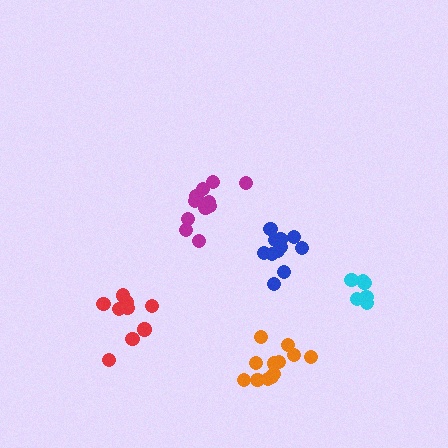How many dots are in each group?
Group 1: 6 dots, Group 2: 11 dots, Group 3: 9 dots, Group 4: 11 dots, Group 5: 12 dots (49 total).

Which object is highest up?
The magenta cluster is topmost.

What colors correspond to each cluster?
The clusters are colored: cyan, magenta, red, blue, orange.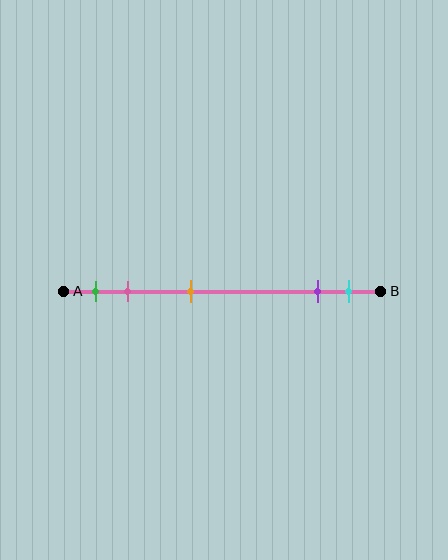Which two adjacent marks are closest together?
The purple and cyan marks are the closest adjacent pair.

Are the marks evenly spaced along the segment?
No, the marks are not evenly spaced.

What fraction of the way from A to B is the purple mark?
The purple mark is approximately 80% (0.8) of the way from A to B.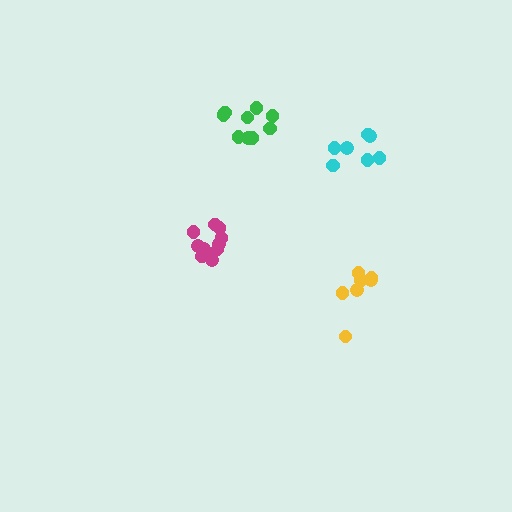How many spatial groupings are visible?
There are 4 spatial groupings.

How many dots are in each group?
Group 1: 11 dots, Group 2: 9 dots, Group 3: 7 dots, Group 4: 7 dots (34 total).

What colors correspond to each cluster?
The clusters are colored: magenta, green, yellow, cyan.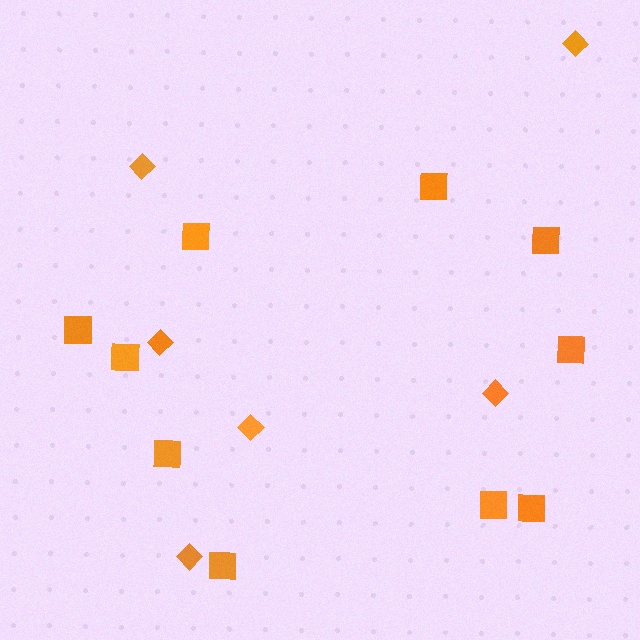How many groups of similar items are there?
There are 2 groups: one group of diamonds (6) and one group of squares (10).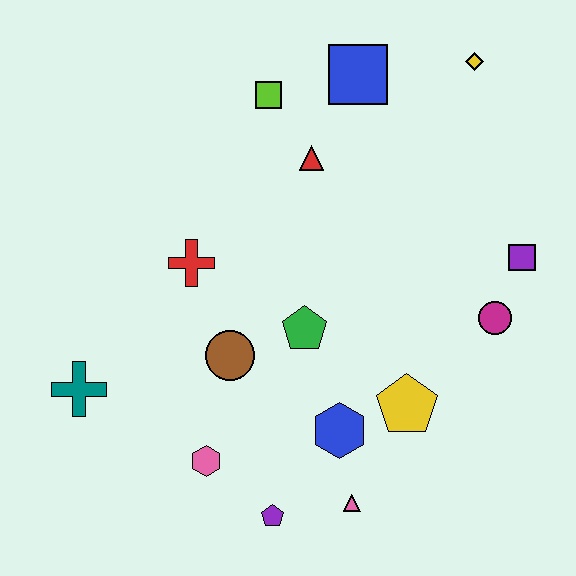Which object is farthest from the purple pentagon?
The yellow diamond is farthest from the purple pentagon.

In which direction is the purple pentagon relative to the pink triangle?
The purple pentagon is to the left of the pink triangle.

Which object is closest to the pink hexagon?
The purple pentagon is closest to the pink hexagon.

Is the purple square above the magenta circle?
Yes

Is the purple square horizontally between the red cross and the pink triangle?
No